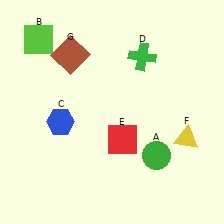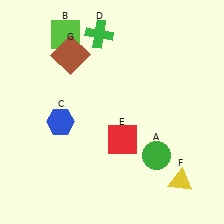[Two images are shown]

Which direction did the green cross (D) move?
The green cross (D) moved left.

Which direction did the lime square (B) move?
The lime square (B) moved right.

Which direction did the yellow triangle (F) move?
The yellow triangle (F) moved down.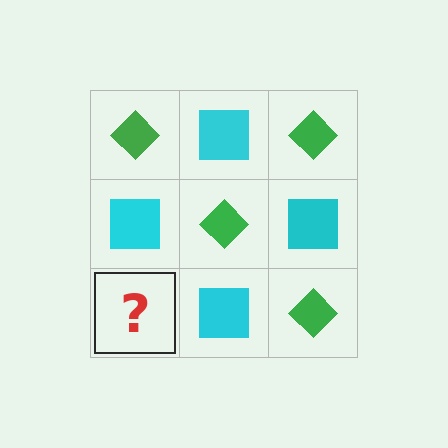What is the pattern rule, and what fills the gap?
The rule is that it alternates green diamond and cyan square in a checkerboard pattern. The gap should be filled with a green diamond.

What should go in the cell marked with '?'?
The missing cell should contain a green diamond.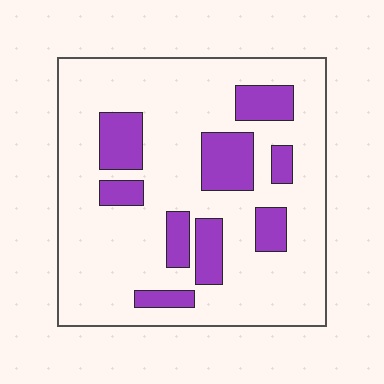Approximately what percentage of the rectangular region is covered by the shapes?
Approximately 20%.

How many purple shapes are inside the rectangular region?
9.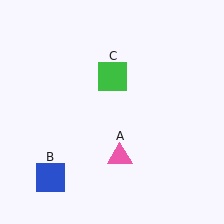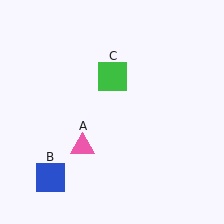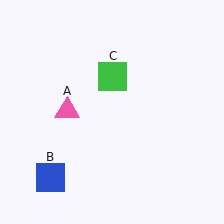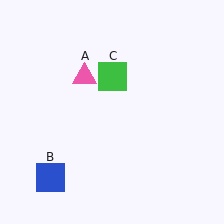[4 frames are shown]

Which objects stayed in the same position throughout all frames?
Blue square (object B) and green square (object C) remained stationary.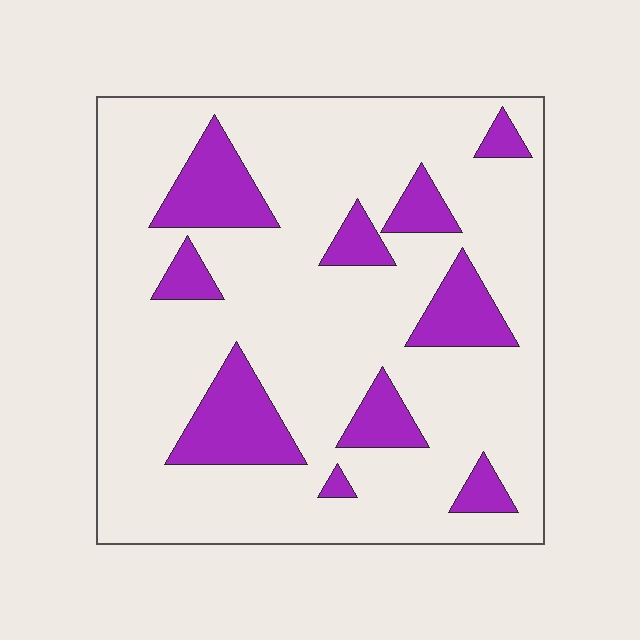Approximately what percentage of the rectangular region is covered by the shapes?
Approximately 20%.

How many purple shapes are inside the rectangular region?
10.